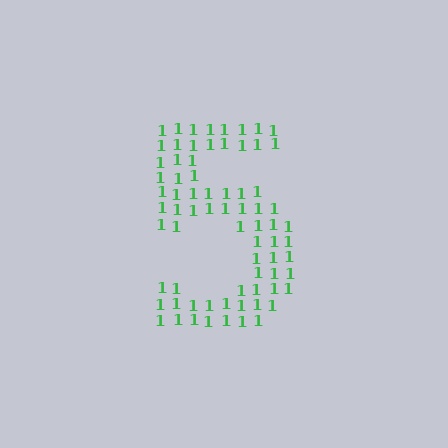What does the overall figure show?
The overall figure shows the digit 5.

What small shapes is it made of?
It is made of small digit 1's.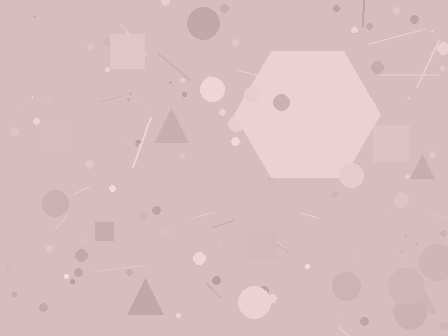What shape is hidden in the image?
A hexagon is hidden in the image.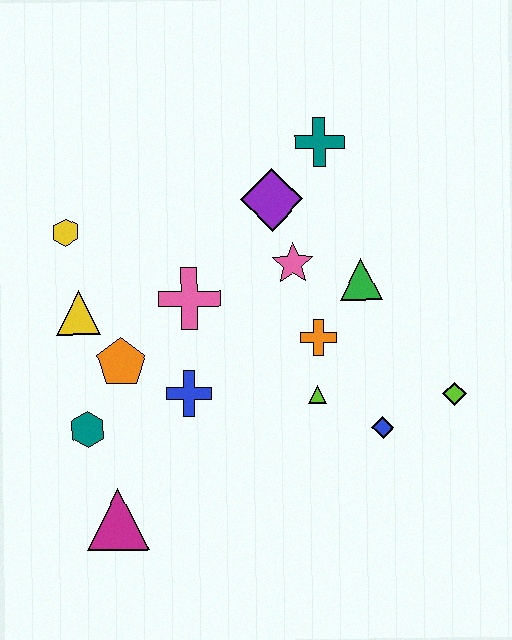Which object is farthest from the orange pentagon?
The lime diamond is farthest from the orange pentagon.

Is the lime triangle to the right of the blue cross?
Yes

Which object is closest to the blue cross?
The orange pentagon is closest to the blue cross.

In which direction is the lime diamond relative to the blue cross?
The lime diamond is to the right of the blue cross.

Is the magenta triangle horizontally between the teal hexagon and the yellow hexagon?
No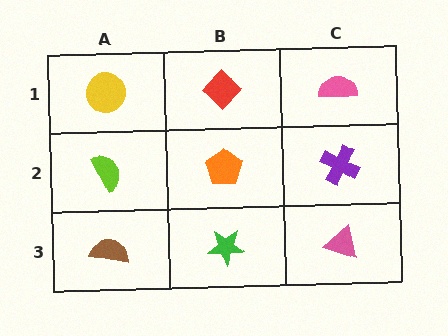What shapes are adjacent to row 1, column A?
A lime semicircle (row 2, column A), a red diamond (row 1, column B).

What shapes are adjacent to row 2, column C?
A pink semicircle (row 1, column C), a pink triangle (row 3, column C), an orange pentagon (row 2, column B).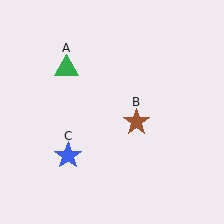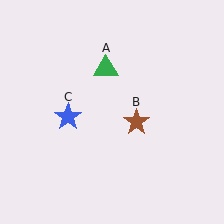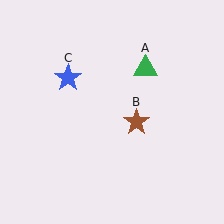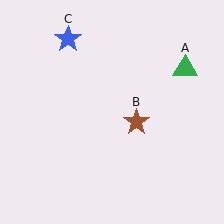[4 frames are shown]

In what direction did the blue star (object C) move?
The blue star (object C) moved up.